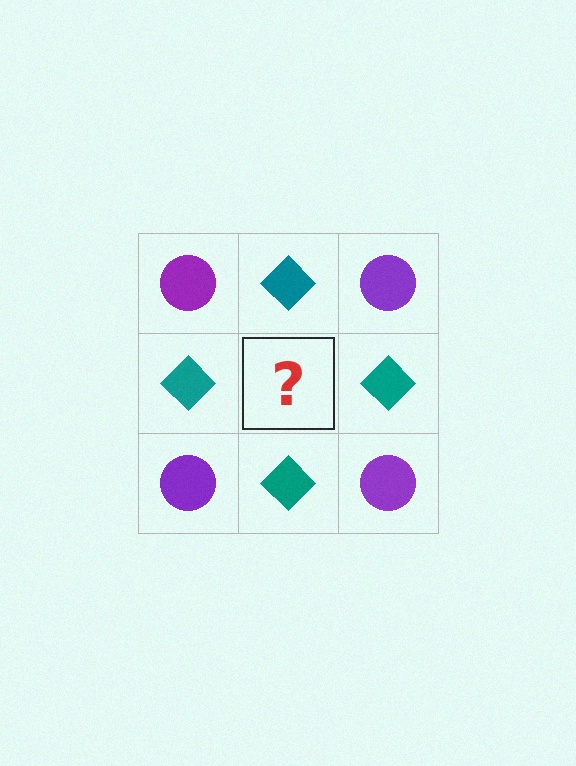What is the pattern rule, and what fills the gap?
The rule is that it alternates purple circle and teal diamond in a checkerboard pattern. The gap should be filled with a purple circle.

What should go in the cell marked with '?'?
The missing cell should contain a purple circle.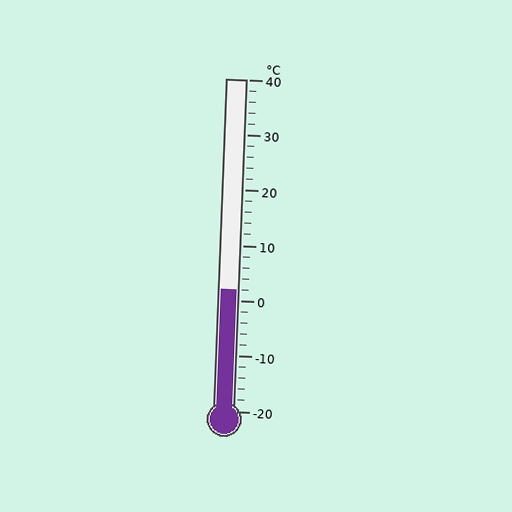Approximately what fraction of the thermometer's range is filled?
The thermometer is filled to approximately 35% of its range.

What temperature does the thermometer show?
The thermometer shows approximately 2°C.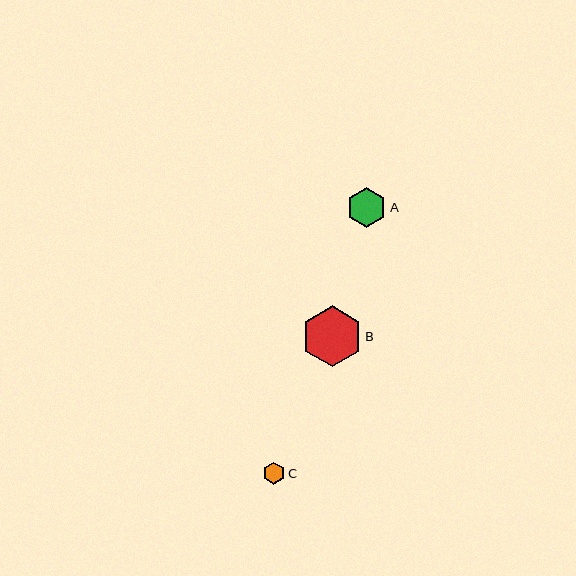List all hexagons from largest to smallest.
From largest to smallest: B, A, C.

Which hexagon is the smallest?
Hexagon C is the smallest with a size of approximately 22 pixels.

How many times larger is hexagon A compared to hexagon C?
Hexagon A is approximately 1.8 times the size of hexagon C.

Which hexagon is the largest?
Hexagon B is the largest with a size of approximately 61 pixels.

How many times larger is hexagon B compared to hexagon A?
Hexagon B is approximately 1.5 times the size of hexagon A.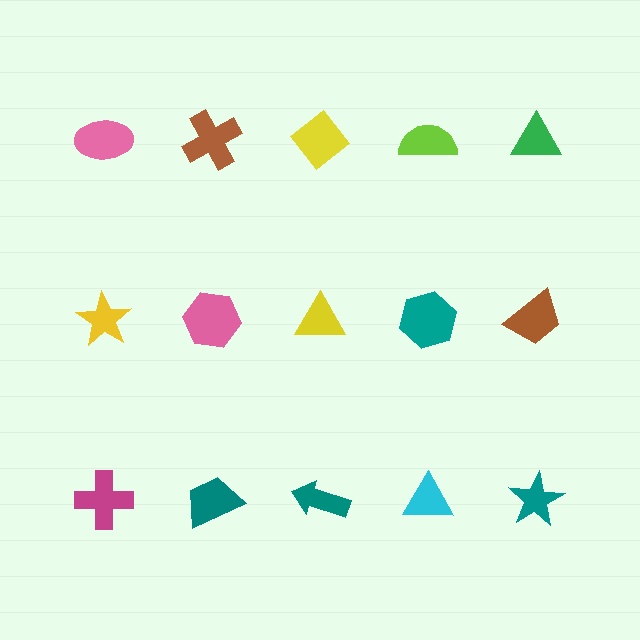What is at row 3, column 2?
A teal trapezoid.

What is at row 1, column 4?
A lime semicircle.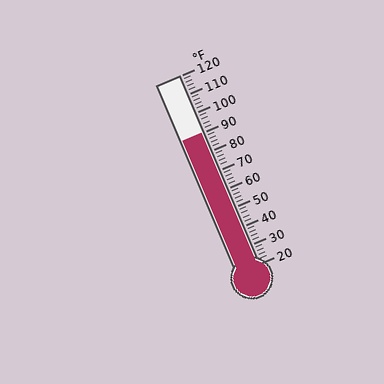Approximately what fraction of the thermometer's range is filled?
The thermometer is filled to approximately 70% of its range.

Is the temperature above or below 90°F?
The temperature is at 90°F.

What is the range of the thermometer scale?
The thermometer scale ranges from 20°F to 120°F.